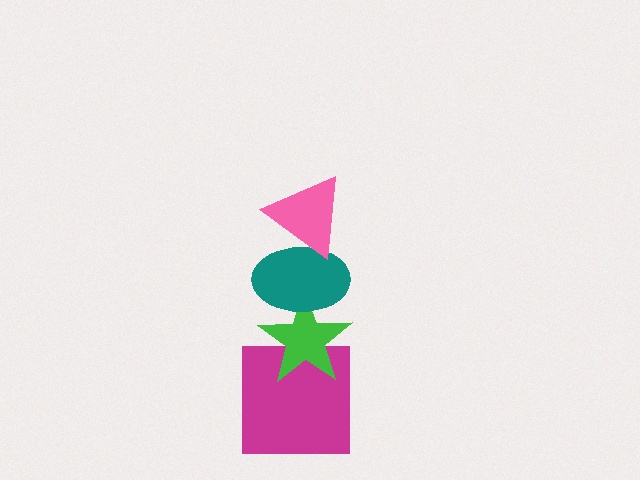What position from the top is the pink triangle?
The pink triangle is 1st from the top.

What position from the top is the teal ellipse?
The teal ellipse is 2nd from the top.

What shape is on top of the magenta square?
The green star is on top of the magenta square.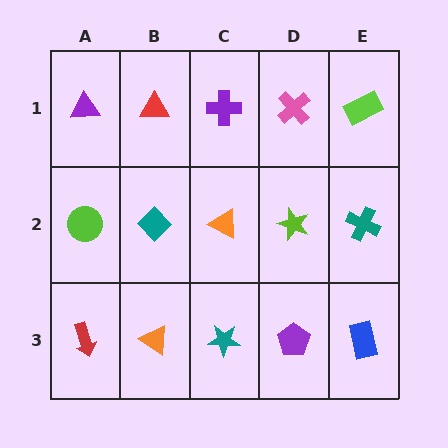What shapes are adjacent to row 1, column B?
A teal diamond (row 2, column B), a purple triangle (row 1, column A), a purple cross (row 1, column C).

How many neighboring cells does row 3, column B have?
3.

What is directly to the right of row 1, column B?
A purple cross.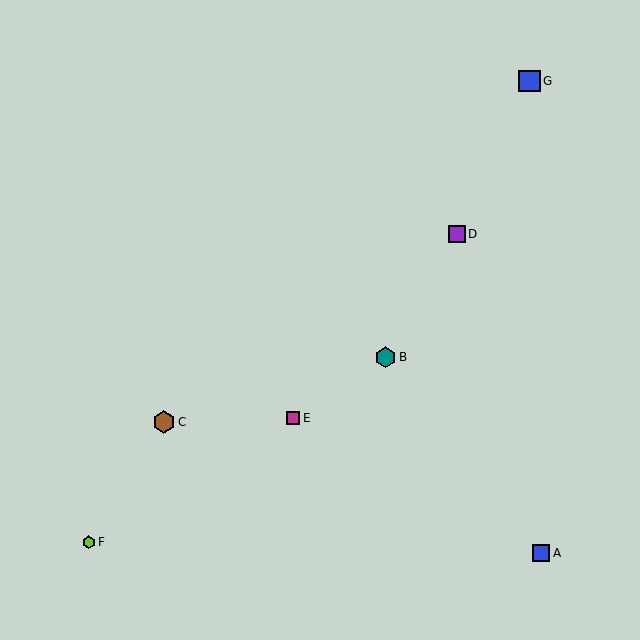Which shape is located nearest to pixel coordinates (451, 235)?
The purple square (labeled D) at (457, 234) is nearest to that location.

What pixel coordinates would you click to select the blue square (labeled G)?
Click at (529, 81) to select the blue square G.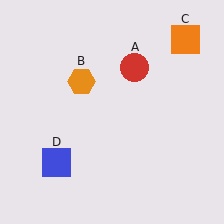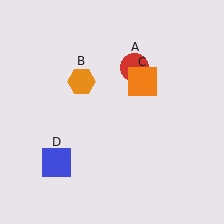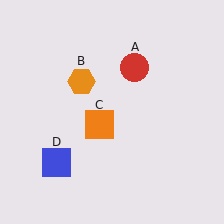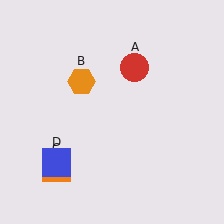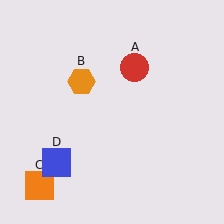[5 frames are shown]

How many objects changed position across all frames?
1 object changed position: orange square (object C).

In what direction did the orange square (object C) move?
The orange square (object C) moved down and to the left.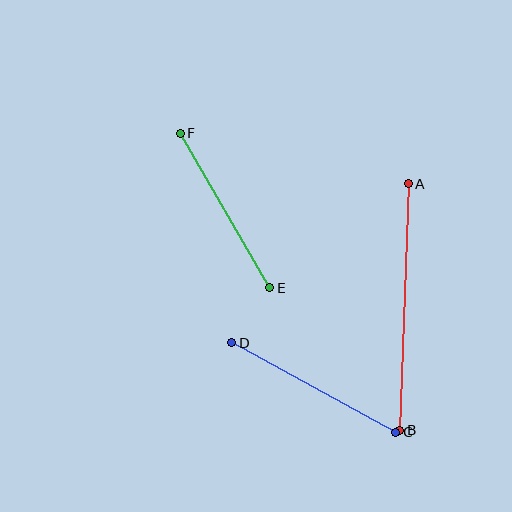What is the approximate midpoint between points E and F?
The midpoint is at approximately (225, 210) pixels.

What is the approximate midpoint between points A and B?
The midpoint is at approximately (404, 307) pixels.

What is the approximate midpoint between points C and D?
The midpoint is at approximately (314, 387) pixels.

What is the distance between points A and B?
The distance is approximately 247 pixels.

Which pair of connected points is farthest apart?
Points A and B are farthest apart.